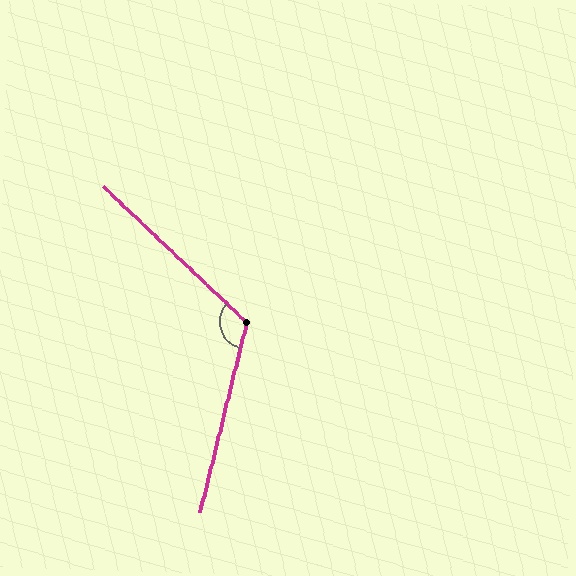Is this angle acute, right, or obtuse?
It is obtuse.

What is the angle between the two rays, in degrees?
Approximately 119 degrees.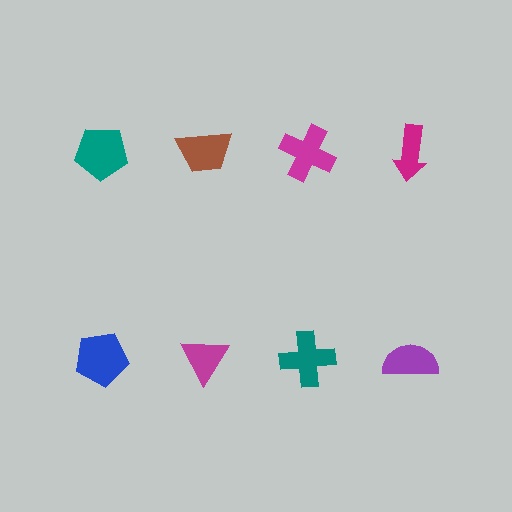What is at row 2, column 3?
A teal cross.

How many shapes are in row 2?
4 shapes.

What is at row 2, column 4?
A purple semicircle.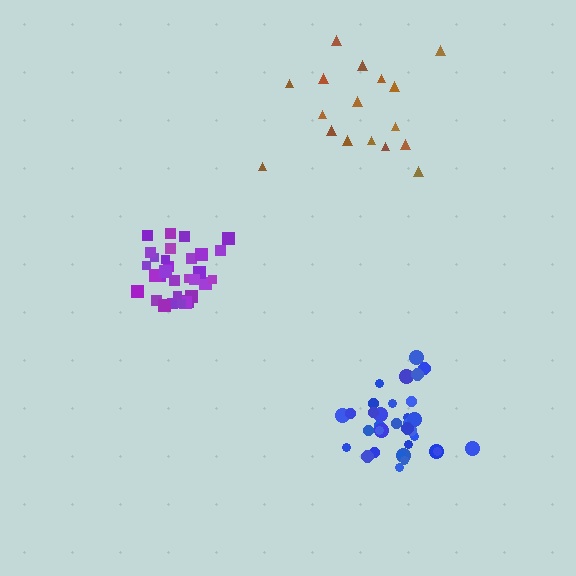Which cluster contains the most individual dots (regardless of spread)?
Blue (34).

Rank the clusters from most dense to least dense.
purple, blue, brown.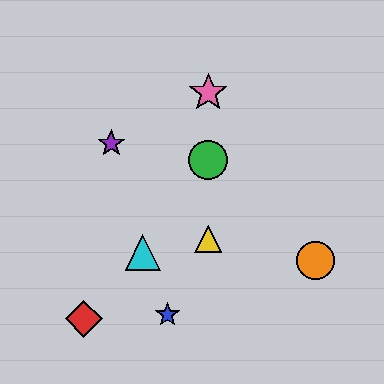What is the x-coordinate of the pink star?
The pink star is at x≈208.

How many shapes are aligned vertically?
3 shapes (the green circle, the yellow triangle, the pink star) are aligned vertically.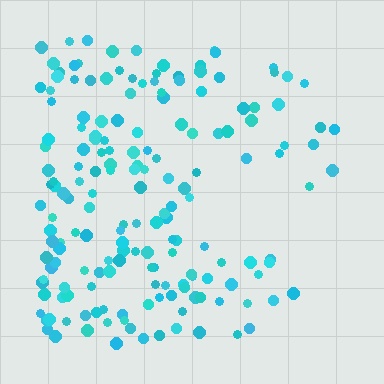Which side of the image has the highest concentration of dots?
The left.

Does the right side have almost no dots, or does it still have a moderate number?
Still a moderate number, just noticeably fewer than the left.